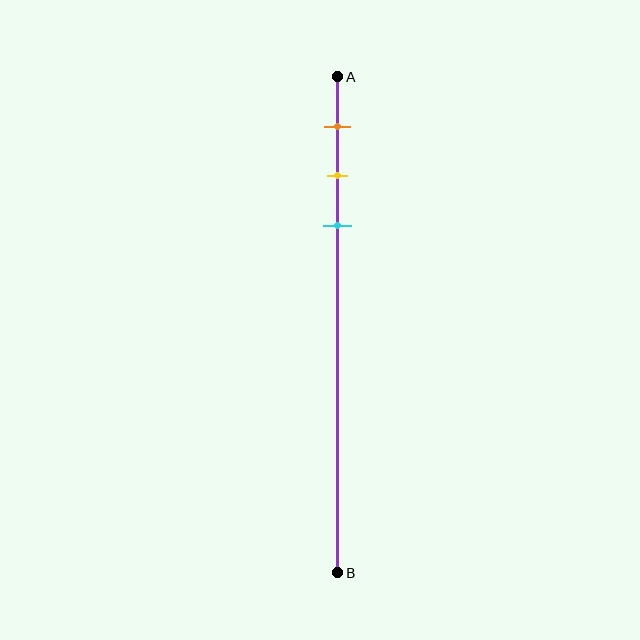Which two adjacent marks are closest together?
The yellow and cyan marks are the closest adjacent pair.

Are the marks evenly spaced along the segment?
Yes, the marks are approximately evenly spaced.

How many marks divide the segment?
There are 3 marks dividing the segment.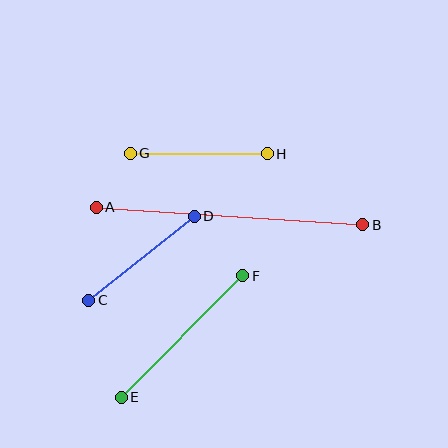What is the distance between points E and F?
The distance is approximately 172 pixels.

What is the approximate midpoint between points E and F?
The midpoint is at approximately (182, 336) pixels.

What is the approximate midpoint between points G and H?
The midpoint is at approximately (199, 153) pixels.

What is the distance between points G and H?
The distance is approximately 137 pixels.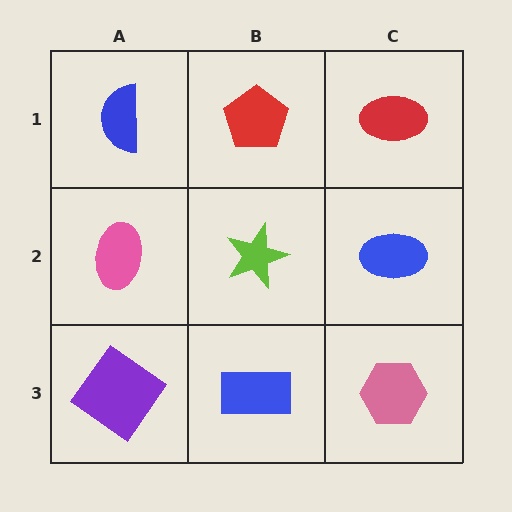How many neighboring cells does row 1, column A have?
2.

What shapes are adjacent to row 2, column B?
A red pentagon (row 1, column B), a blue rectangle (row 3, column B), a pink ellipse (row 2, column A), a blue ellipse (row 2, column C).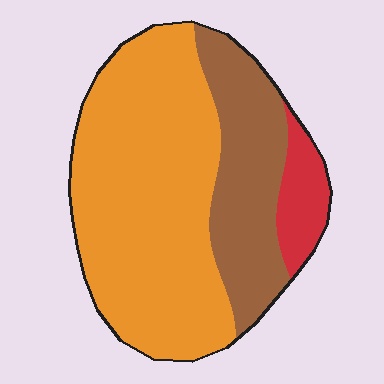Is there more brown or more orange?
Orange.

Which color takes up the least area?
Red, at roughly 10%.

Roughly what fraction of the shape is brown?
Brown covers about 30% of the shape.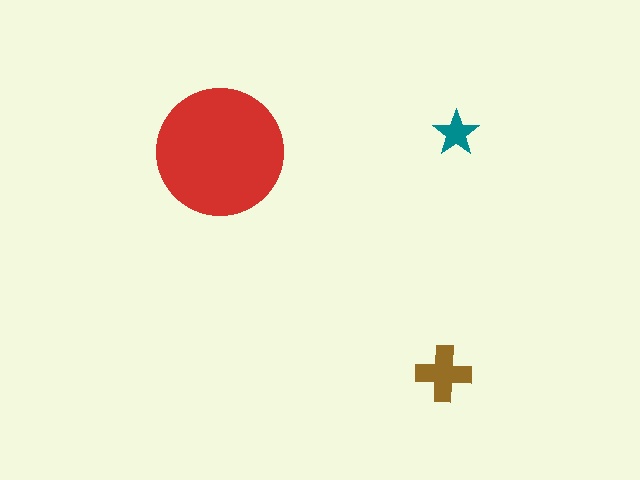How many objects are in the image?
There are 3 objects in the image.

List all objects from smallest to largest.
The teal star, the brown cross, the red circle.